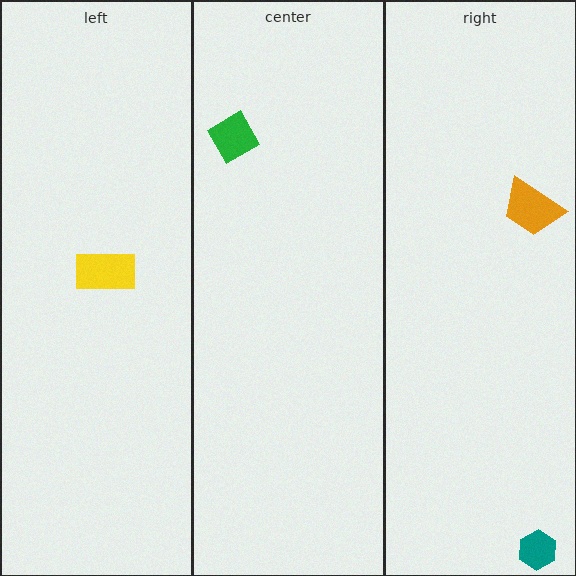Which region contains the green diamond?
The center region.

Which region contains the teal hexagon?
The right region.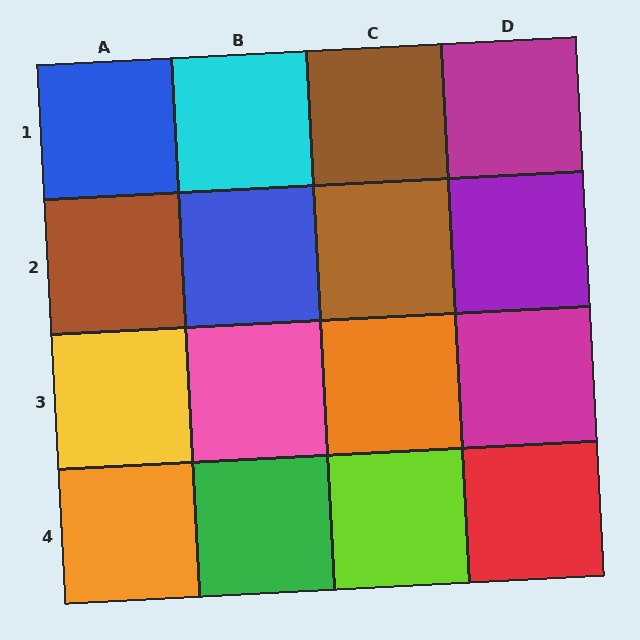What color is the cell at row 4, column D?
Red.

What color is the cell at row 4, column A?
Orange.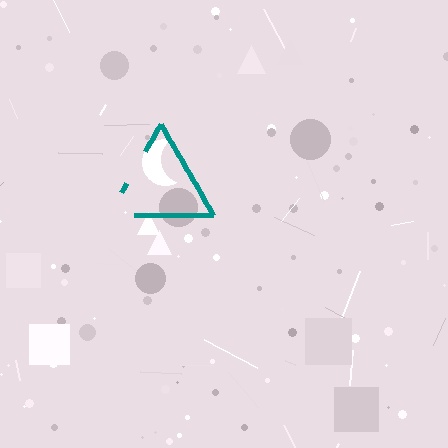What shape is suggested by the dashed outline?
The dashed outline suggests a triangle.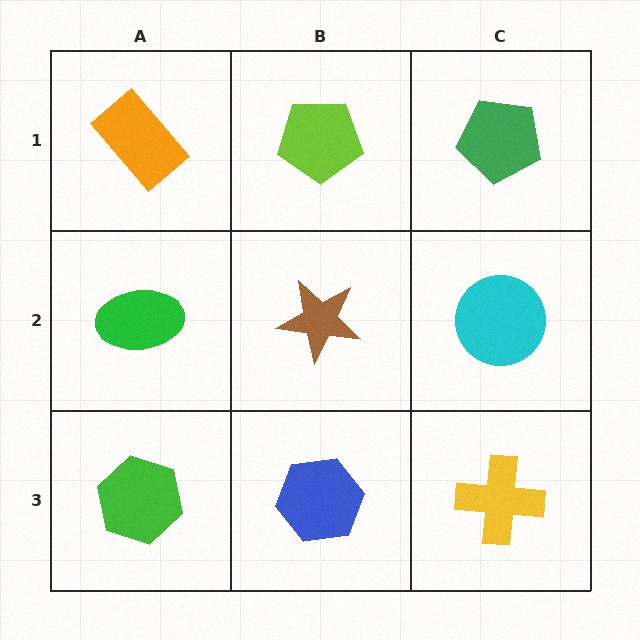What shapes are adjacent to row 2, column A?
An orange rectangle (row 1, column A), a green hexagon (row 3, column A), a brown star (row 2, column B).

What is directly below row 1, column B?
A brown star.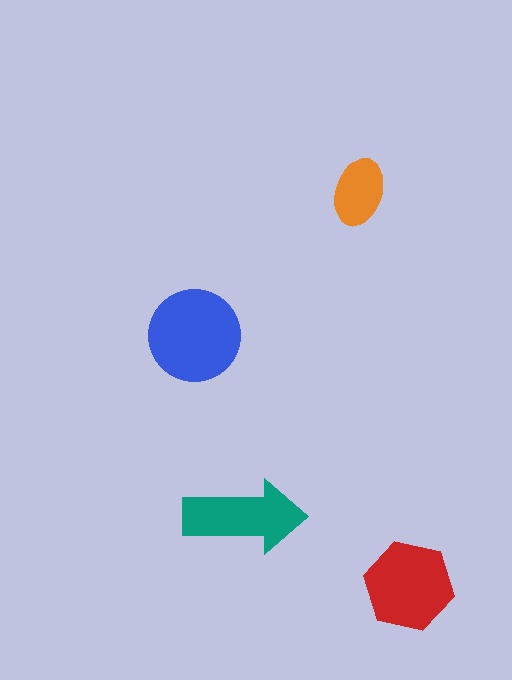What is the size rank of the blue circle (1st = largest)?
1st.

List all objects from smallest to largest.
The orange ellipse, the teal arrow, the red hexagon, the blue circle.